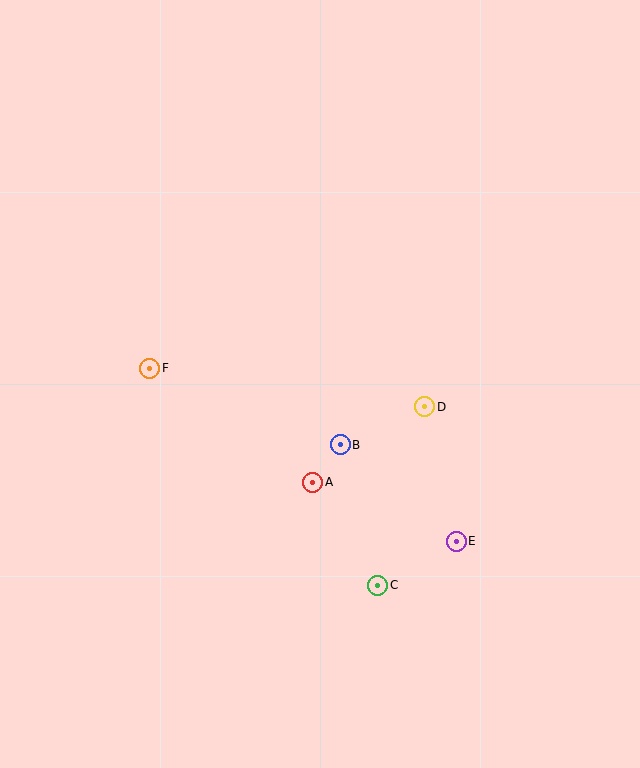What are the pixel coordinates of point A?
Point A is at (313, 482).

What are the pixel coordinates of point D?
Point D is at (425, 407).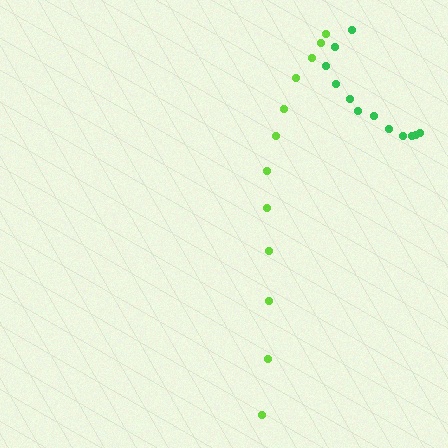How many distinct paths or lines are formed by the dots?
There are 2 distinct paths.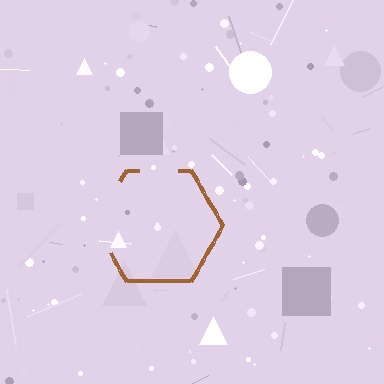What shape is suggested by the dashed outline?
The dashed outline suggests a hexagon.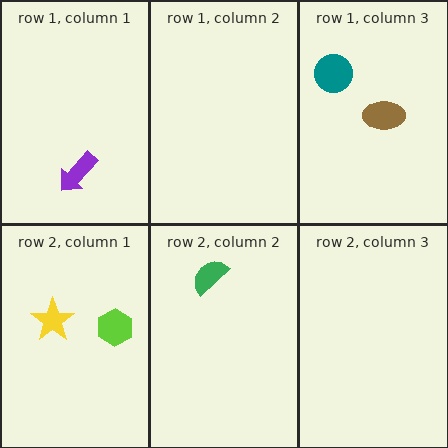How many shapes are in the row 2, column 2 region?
1.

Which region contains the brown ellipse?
The row 1, column 3 region.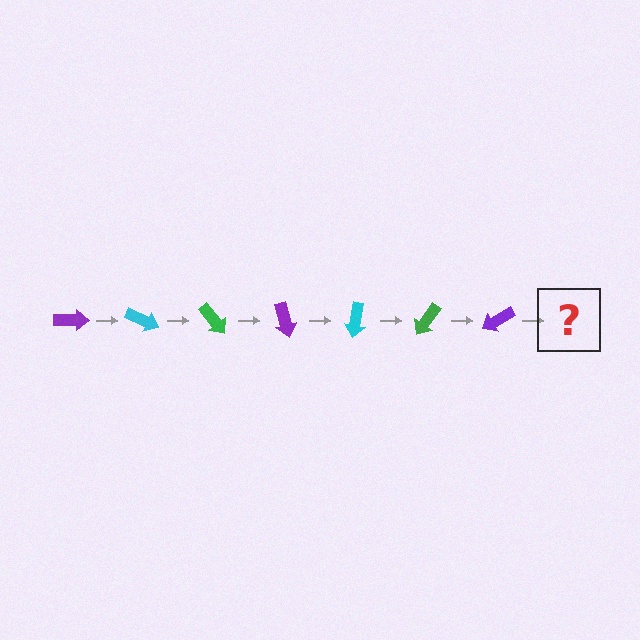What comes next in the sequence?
The next element should be a cyan arrow, rotated 175 degrees from the start.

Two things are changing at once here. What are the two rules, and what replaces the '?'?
The two rules are that it rotates 25 degrees each step and the color cycles through purple, cyan, and green. The '?' should be a cyan arrow, rotated 175 degrees from the start.